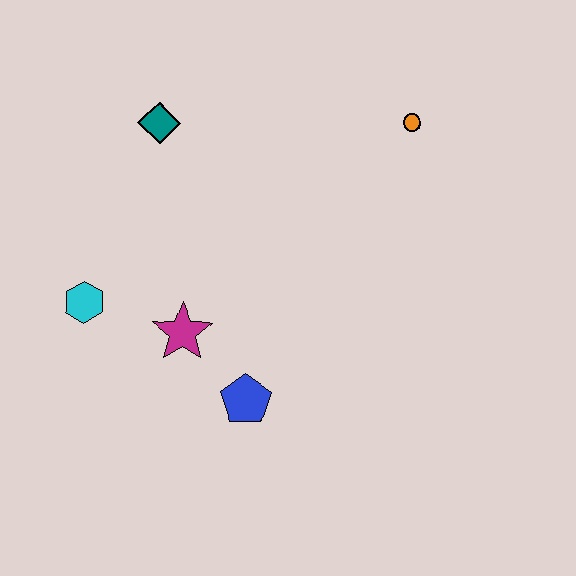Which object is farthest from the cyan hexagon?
The orange circle is farthest from the cyan hexagon.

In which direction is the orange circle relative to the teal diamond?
The orange circle is to the right of the teal diamond.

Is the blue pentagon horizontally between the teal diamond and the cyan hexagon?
No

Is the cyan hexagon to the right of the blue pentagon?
No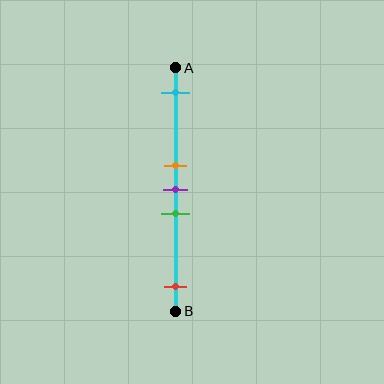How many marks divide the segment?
There are 5 marks dividing the segment.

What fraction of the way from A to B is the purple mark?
The purple mark is approximately 50% (0.5) of the way from A to B.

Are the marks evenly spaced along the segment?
No, the marks are not evenly spaced.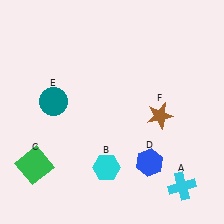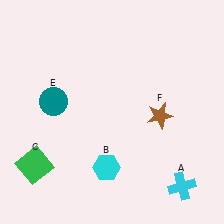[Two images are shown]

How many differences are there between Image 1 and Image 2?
There is 1 difference between the two images.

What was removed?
The blue hexagon (D) was removed in Image 2.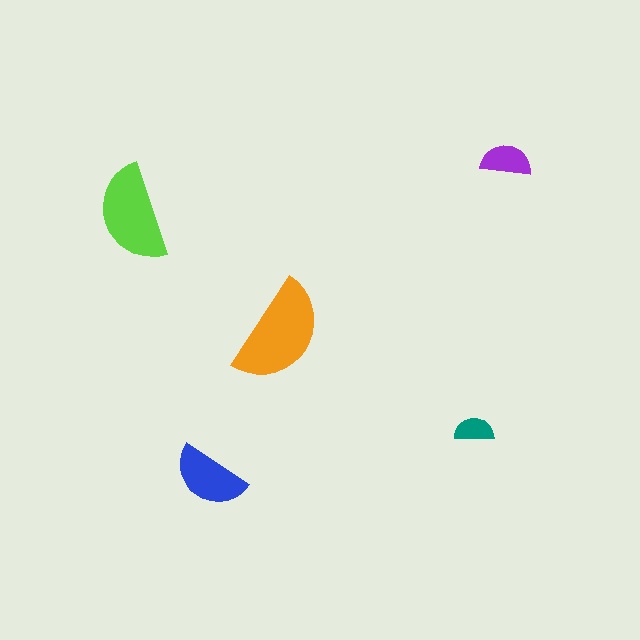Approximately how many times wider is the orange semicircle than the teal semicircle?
About 2.5 times wider.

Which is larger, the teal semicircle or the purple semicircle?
The purple one.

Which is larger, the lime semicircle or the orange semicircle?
The orange one.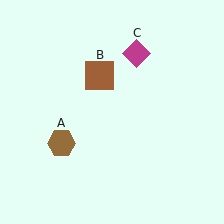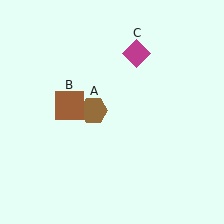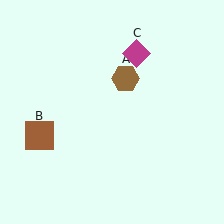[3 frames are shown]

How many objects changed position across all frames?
2 objects changed position: brown hexagon (object A), brown square (object B).